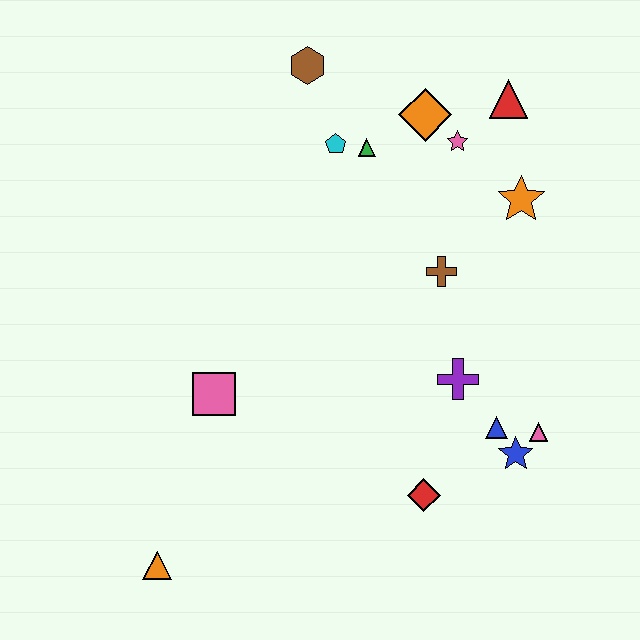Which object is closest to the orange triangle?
The pink square is closest to the orange triangle.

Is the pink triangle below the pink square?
Yes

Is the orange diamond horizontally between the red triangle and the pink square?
Yes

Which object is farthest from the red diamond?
The brown hexagon is farthest from the red diamond.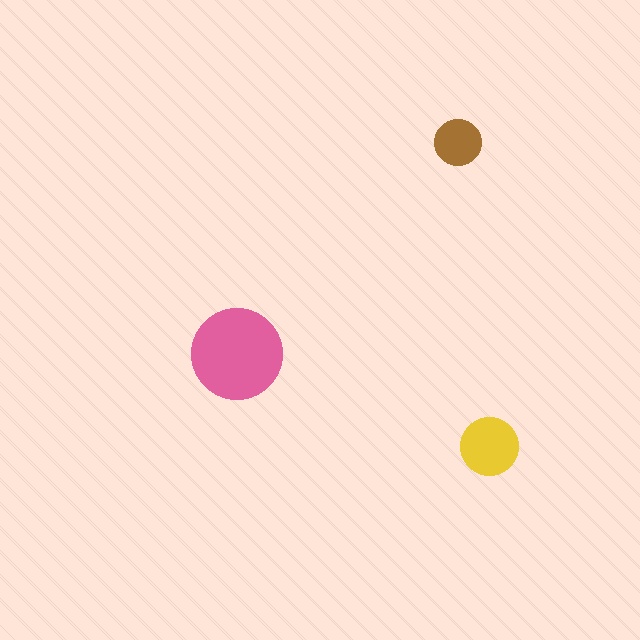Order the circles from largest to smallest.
the pink one, the yellow one, the brown one.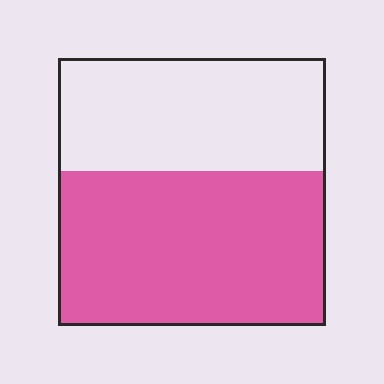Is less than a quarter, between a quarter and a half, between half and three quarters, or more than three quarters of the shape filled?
Between half and three quarters.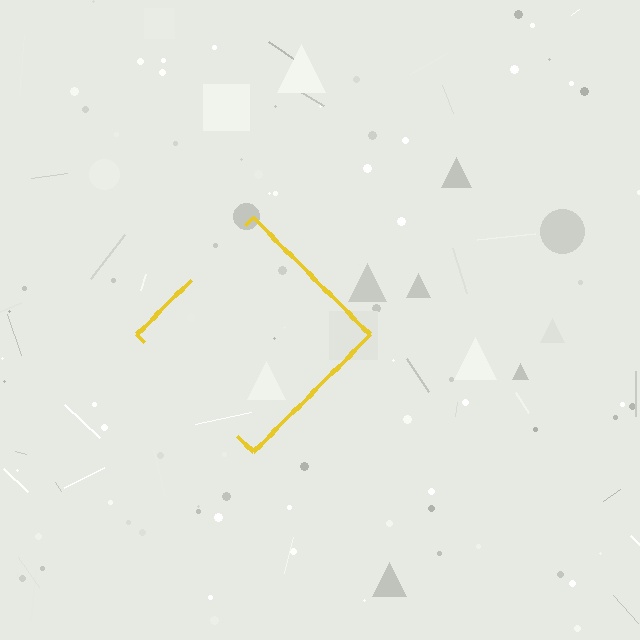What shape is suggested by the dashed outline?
The dashed outline suggests a diamond.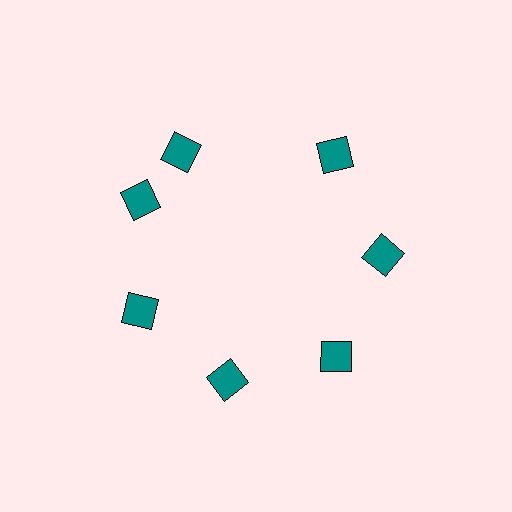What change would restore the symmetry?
The symmetry would be restored by rotating it back into even spacing with its neighbors so that all 7 diamonds sit at equal angles and equal distance from the center.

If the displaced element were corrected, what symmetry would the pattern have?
It would have 7-fold rotational symmetry — the pattern would map onto itself every 51 degrees.